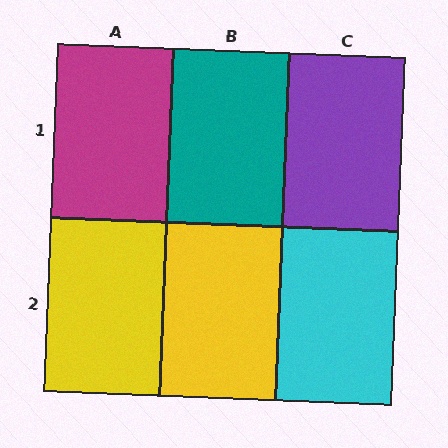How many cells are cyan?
1 cell is cyan.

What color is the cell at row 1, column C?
Purple.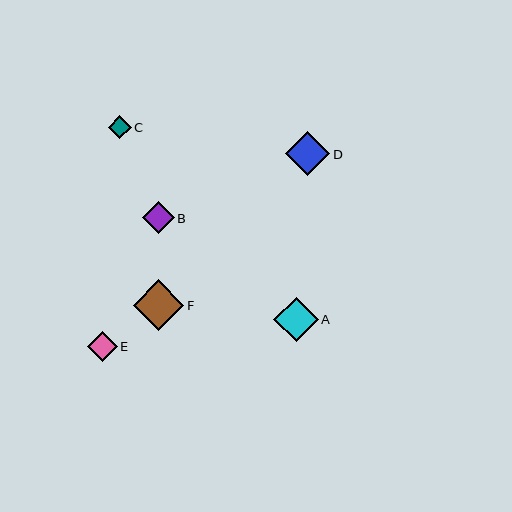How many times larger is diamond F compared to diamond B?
Diamond F is approximately 1.6 times the size of diamond B.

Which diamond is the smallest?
Diamond C is the smallest with a size of approximately 23 pixels.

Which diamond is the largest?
Diamond F is the largest with a size of approximately 50 pixels.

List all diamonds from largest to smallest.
From largest to smallest: F, A, D, B, E, C.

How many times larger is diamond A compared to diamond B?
Diamond A is approximately 1.4 times the size of diamond B.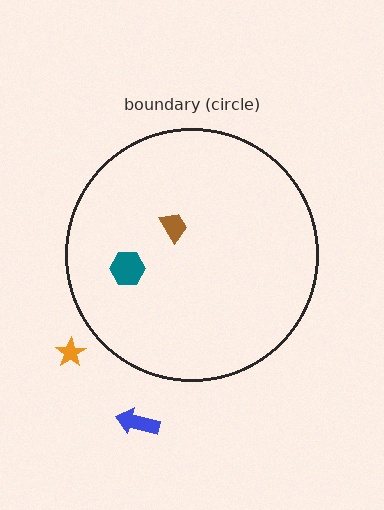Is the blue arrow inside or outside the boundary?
Outside.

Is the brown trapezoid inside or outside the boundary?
Inside.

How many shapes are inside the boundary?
2 inside, 2 outside.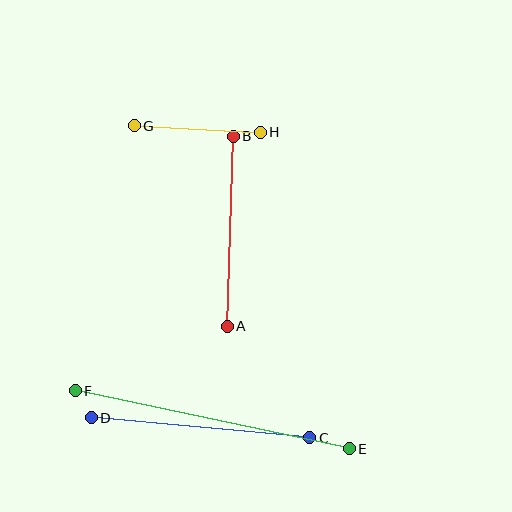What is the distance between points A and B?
The distance is approximately 190 pixels.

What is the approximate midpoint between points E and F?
The midpoint is at approximately (212, 420) pixels.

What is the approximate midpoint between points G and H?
The midpoint is at approximately (197, 129) pixels.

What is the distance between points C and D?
The distance is approximately 219 pixels.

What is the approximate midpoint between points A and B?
The midpoint is at approximately (230, 231) pixels.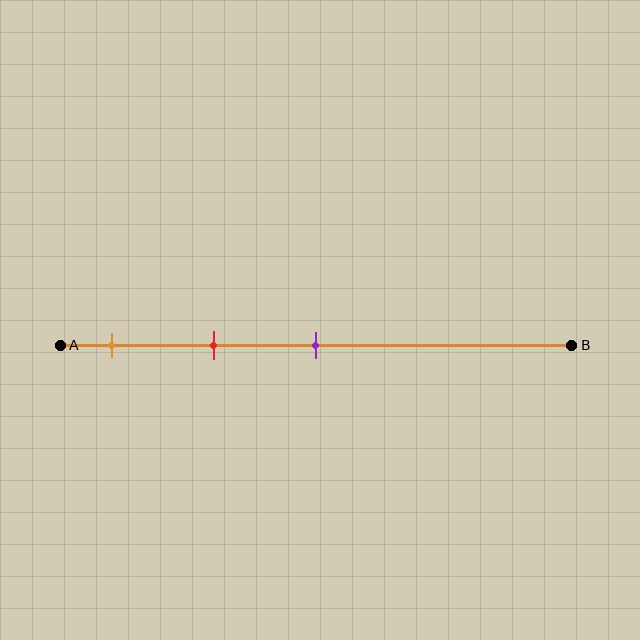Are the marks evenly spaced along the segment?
Yes, the marks are approximately evenly spaced.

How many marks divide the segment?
There are 3 marks dividing the segment.